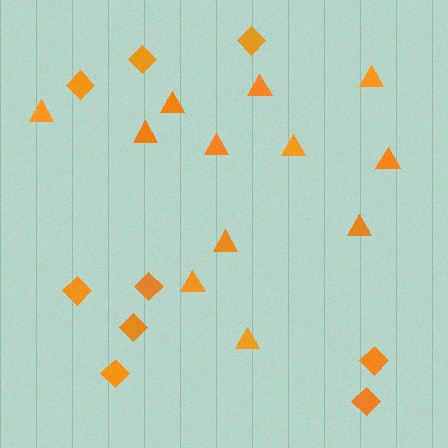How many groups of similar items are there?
There are 2 groups: one group of triangles (12) and one group of diamonds (9).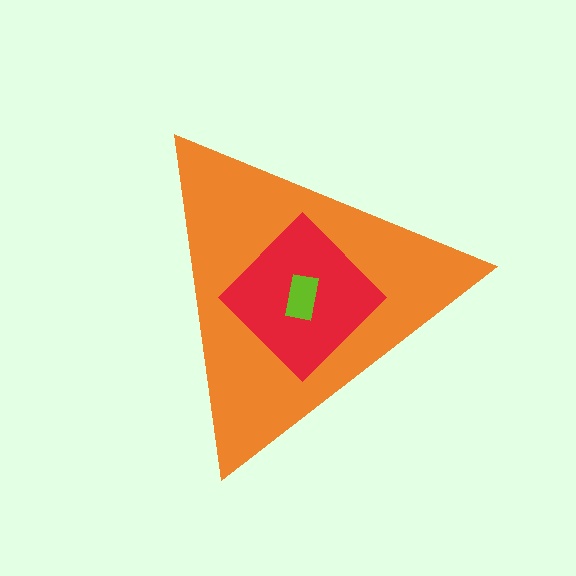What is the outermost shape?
The orange triangle.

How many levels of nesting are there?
3.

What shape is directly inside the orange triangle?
The red diamond.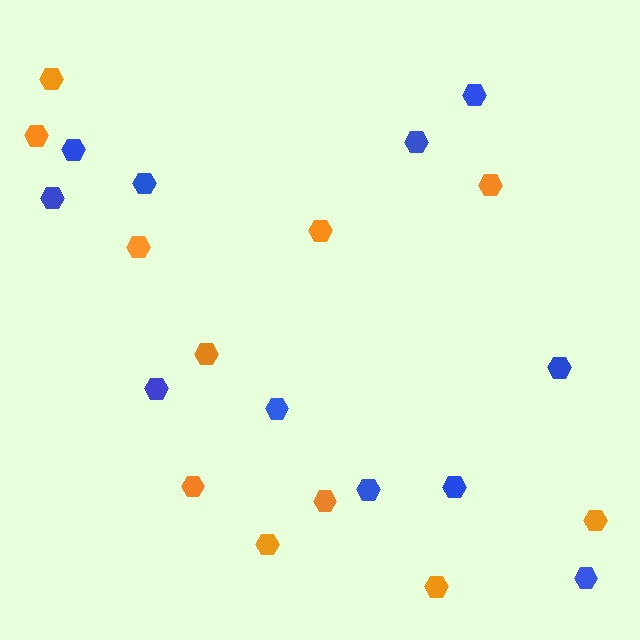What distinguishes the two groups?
There are 2 groups: one group of blue hexagons (11) and one group of orange hexagons (11).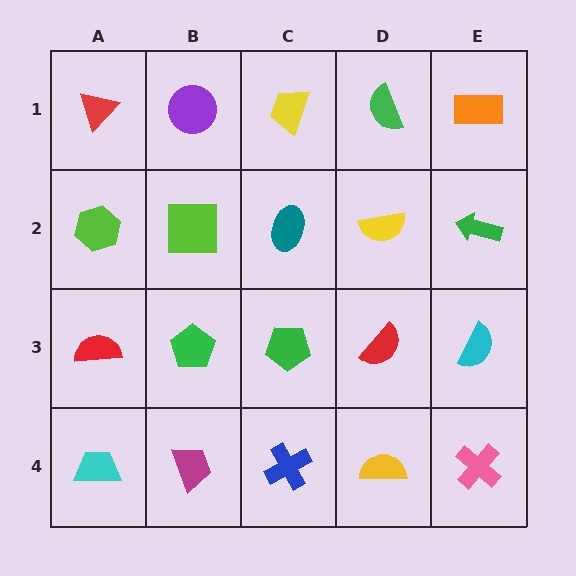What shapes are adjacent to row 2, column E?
An orange rectangle (row 1, column E), a cyan semicircle (row 3, column E), a yellow semicircle (row 2, column D).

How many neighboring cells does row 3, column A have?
3.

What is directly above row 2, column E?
An orange rectangle.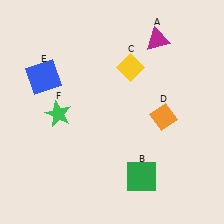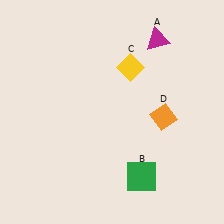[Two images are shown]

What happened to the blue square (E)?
The blue square (E) was removed in Image 2. It was in the top-left area of Image 1.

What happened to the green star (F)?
The green star (F) was removed in Image 2. It was in the bottom-left area of Image 1.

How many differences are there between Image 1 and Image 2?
There are 2 differences between the two images.